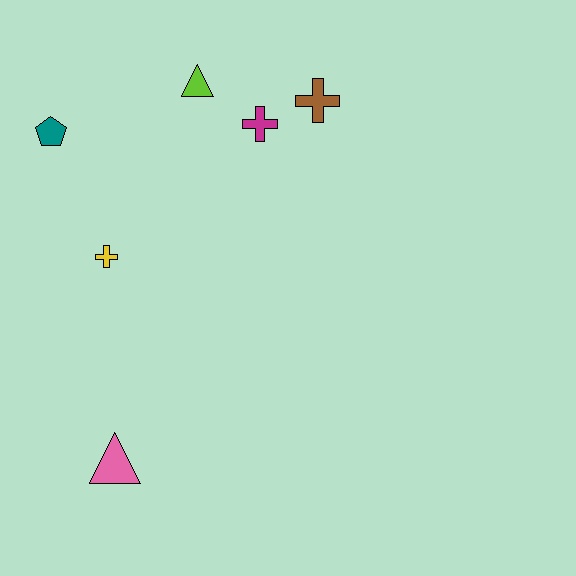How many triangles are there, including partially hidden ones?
There are 2 triangles.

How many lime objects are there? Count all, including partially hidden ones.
There is 1 lime object.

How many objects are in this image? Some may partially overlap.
There are 6 objects.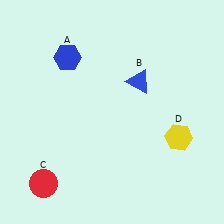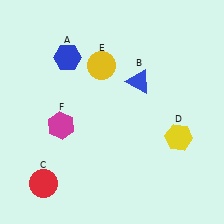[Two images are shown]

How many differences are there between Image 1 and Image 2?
There are 2 differences between the two images.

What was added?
A yellow circle (E), a magenta hexagon (F) were added in Image 2.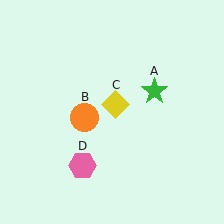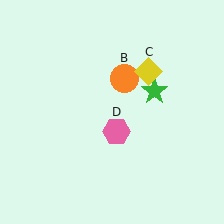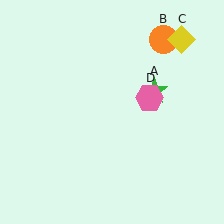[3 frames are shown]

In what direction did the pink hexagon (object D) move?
The pink hexagon (object D) moved up and to the right.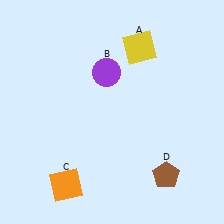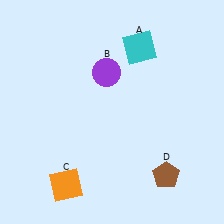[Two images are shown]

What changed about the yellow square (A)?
In Image 1, A is yellow. In Image 2, it changed to cyan.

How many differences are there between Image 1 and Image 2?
There is 1 difference between the two images.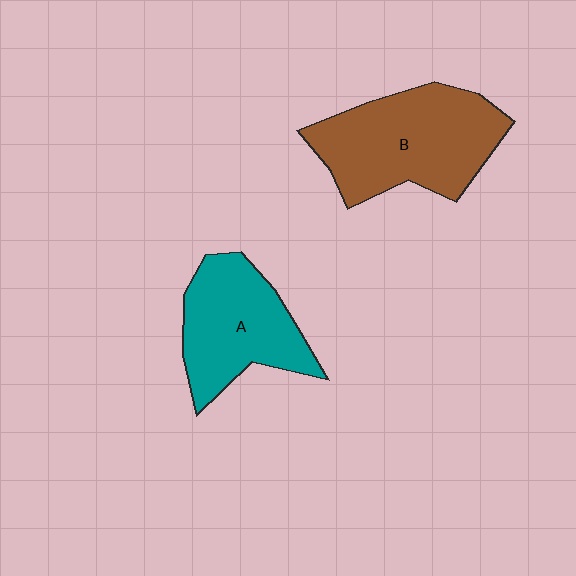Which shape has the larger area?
Shape B (brown).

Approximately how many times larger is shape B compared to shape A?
Approximately 1.3 times.